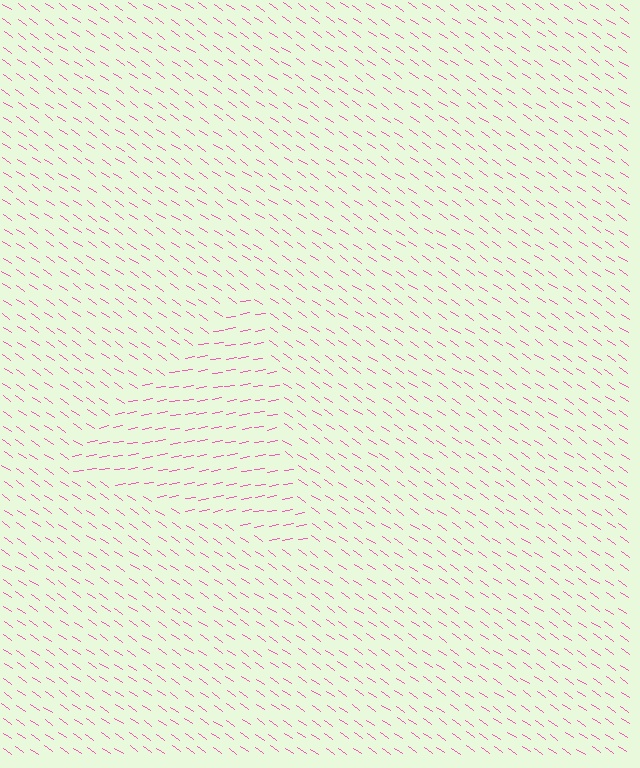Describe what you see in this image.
The image is filled with small pink line segments. A triangle region in the image has lines oriented differently from the surrounding lines, creating a visible texture boundary.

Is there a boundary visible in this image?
Yes, there is a texture boundary formed by a change in line orientation.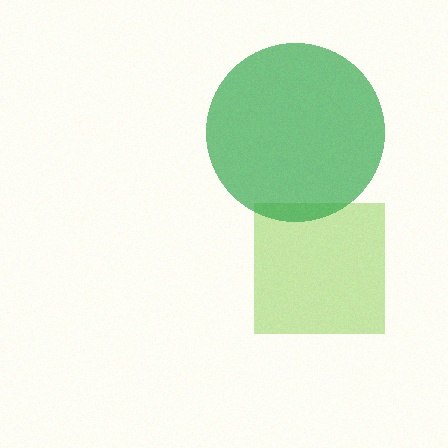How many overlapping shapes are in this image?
There are 2 overlapping shapes in the image.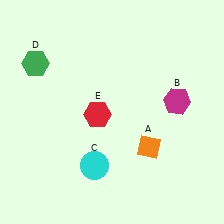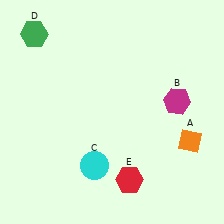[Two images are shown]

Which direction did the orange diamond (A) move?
The orange diamond (A) moved right.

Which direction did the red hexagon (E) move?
The red hexagon (E) moved down.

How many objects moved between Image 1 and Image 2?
3 objects moved between the two images.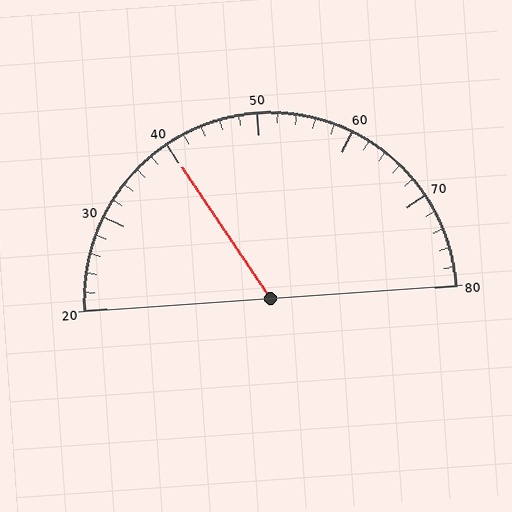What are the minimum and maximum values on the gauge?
The gauge ranges from 20 to 80.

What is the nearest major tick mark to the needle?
The nearest major tick mark is 40.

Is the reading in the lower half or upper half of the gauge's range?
The reading is in the lower half of the range (20 to 80).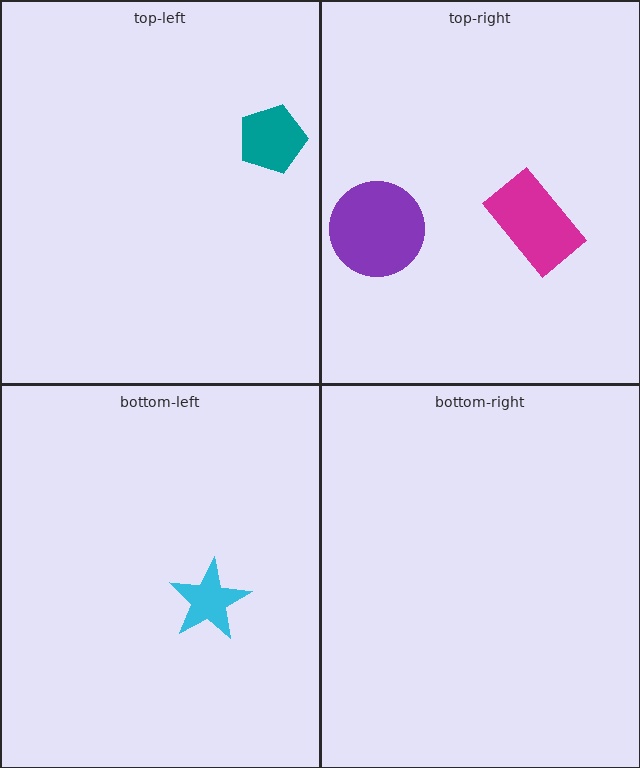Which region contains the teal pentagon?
The top-left region.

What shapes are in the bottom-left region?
The cyan star.